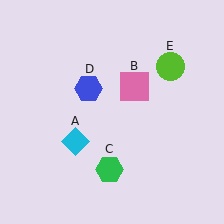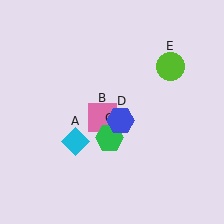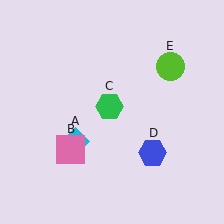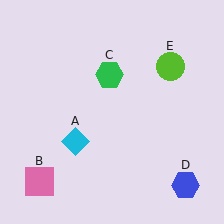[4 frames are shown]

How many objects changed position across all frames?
3 objects changed position: pink square (object B), green hexagon (object C), blue hexagon (object D).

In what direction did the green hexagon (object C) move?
The green hexagon (object C) moved up.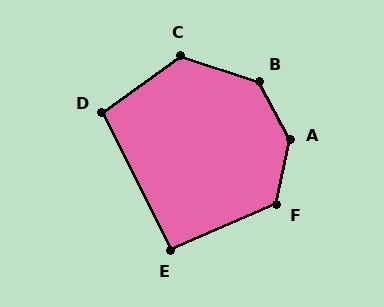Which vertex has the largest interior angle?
A, at approximately 141 degrees.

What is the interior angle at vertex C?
Approximately 126 degrees (obtuse).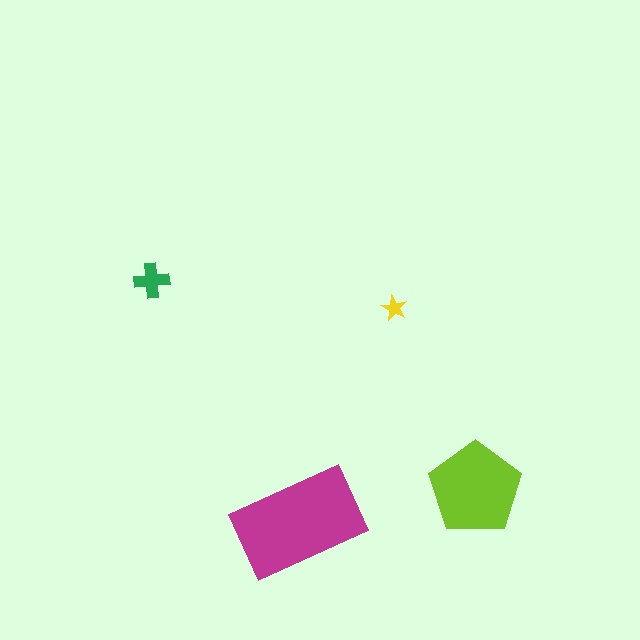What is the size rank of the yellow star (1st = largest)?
4th.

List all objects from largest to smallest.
The magenta rectangle, the lime pentagon, the green cross, the yellow star.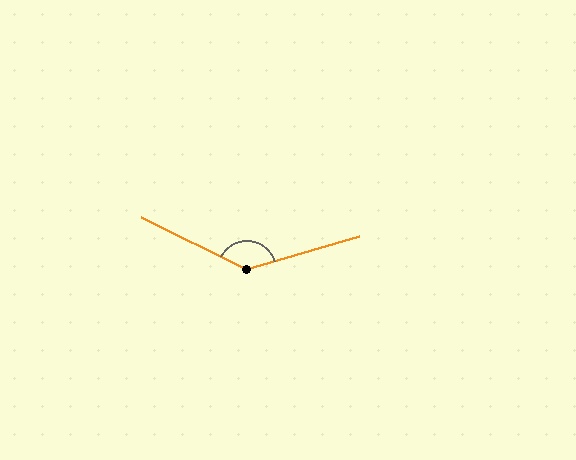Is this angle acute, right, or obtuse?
It is obtuse.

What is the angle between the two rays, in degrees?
Approximately 137 degrees.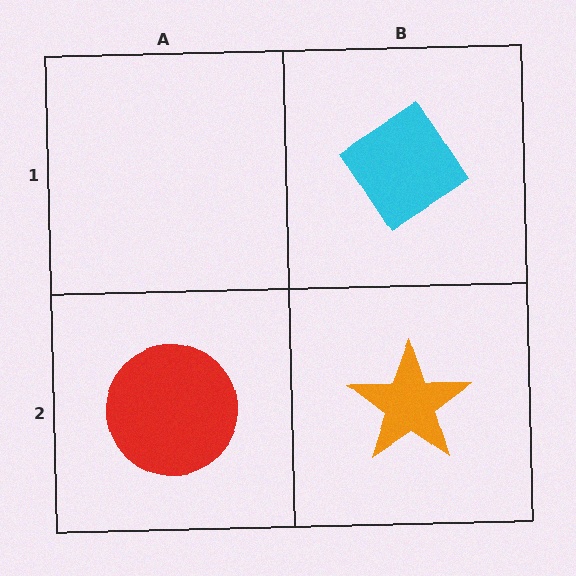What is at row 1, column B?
A cyan diamond.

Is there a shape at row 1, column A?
No, that cell is empty.